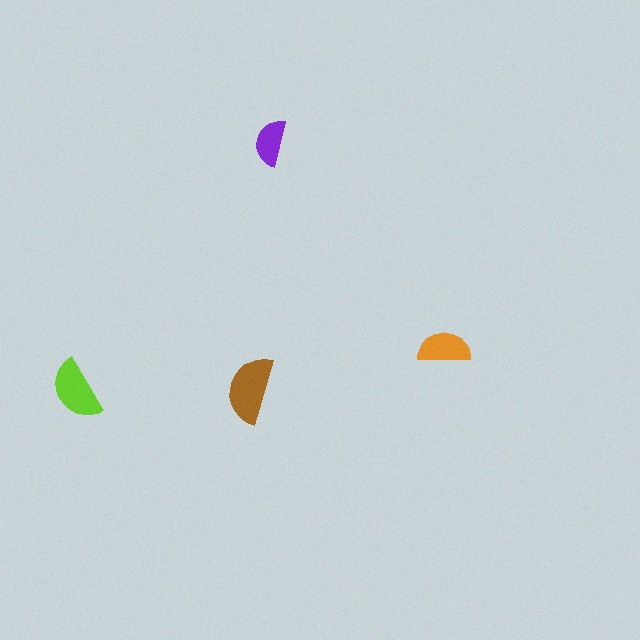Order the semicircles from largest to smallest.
the brown one, the lime one, the orange one, the purple one.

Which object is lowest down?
The lime semicircle is bottommost.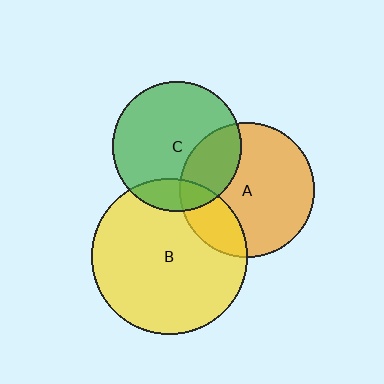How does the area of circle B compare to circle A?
Approximately 1.3 times.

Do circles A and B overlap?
Yes.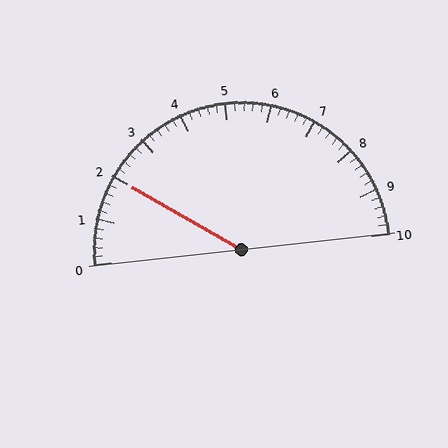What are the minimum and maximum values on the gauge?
The gauge ranges from 0 to 10.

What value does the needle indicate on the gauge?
The needle indicates approximately 2.0.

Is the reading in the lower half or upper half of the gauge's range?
The reading is in the lower half of the range (0 to 10).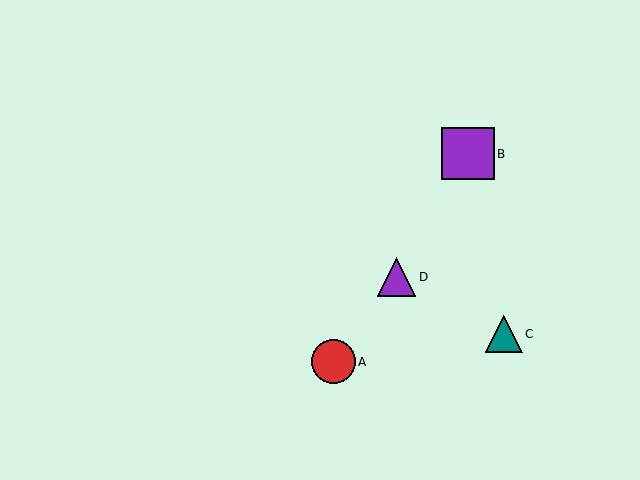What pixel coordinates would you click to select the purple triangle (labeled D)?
Click at (397, 277) to select the purple triangle D.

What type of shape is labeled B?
Shape B is a purple square.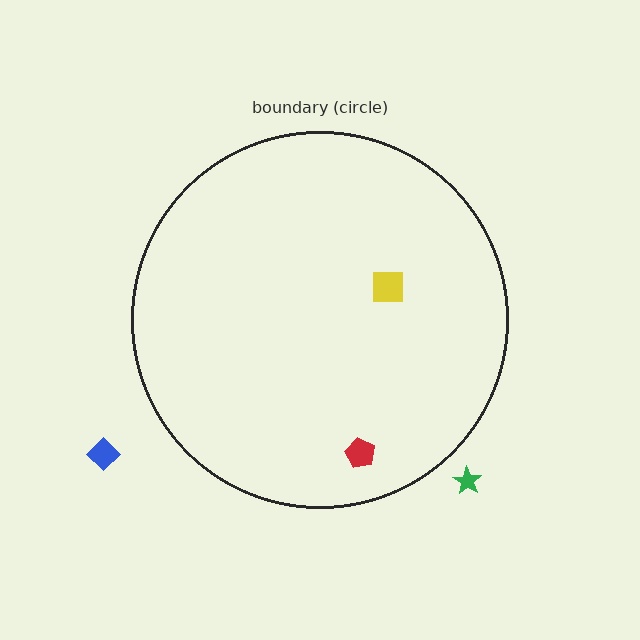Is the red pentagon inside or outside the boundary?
Inside.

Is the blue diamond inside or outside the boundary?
Outside.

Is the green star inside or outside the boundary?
Outside.